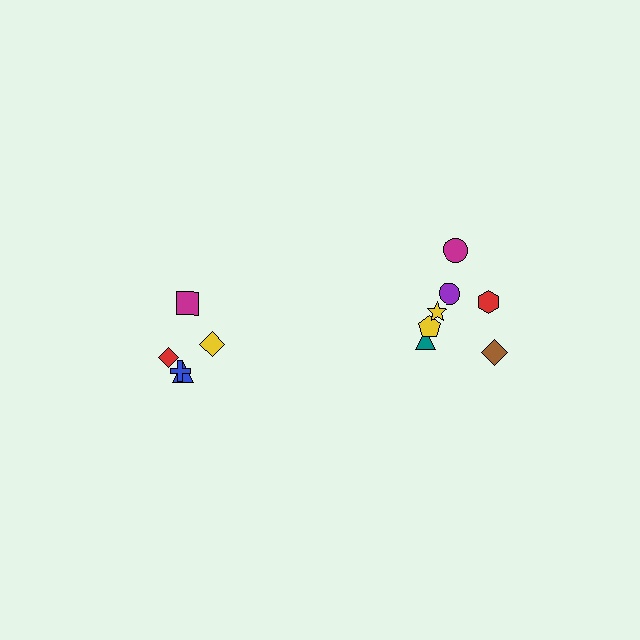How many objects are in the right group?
There are 7 objects.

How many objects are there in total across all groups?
There are 12 objects.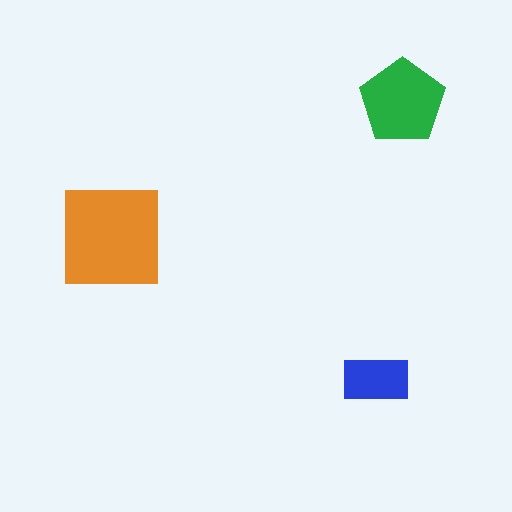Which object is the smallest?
The blue rectangle.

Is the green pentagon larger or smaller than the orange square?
Smaller.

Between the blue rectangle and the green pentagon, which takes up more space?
The green pentagon.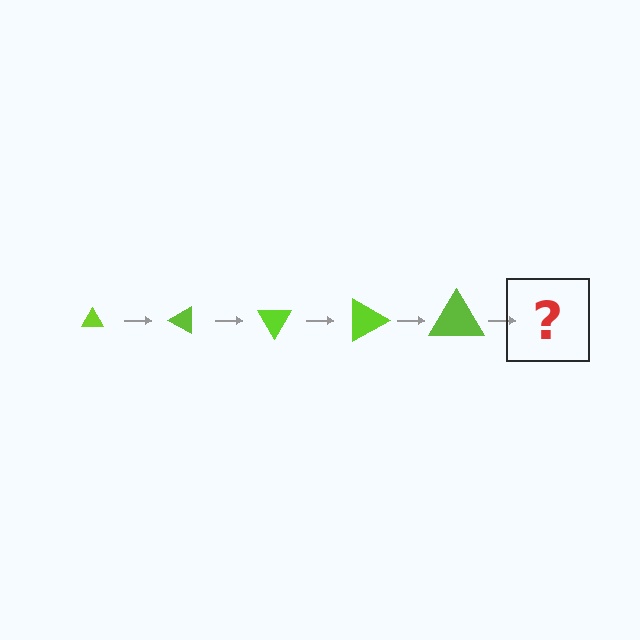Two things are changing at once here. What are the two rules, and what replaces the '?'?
The two rules are that the triangle grows larger each step and it rotates 30 degrees each step. The '?' should be a triangle, larger than the previous one and rotated 150 degrees from the start.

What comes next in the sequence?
The next element should be a triangle, larger than the previous one and rotated 150 degrees from the start.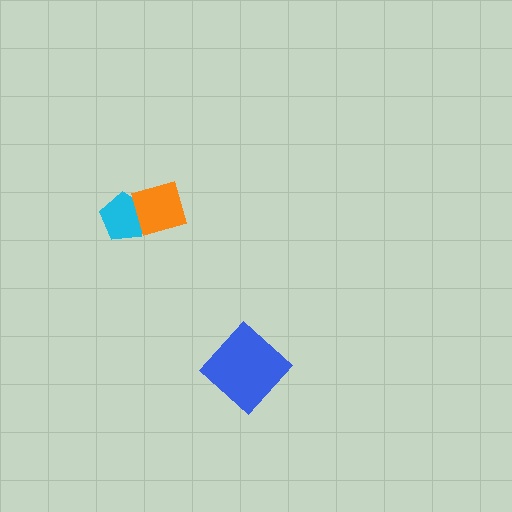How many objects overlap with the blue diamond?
0 objects overlap with the blue diamond.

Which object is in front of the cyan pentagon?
The orange diamond is in front of the cyan pentagon.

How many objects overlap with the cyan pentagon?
1 object overlaps with the cyan pentagon.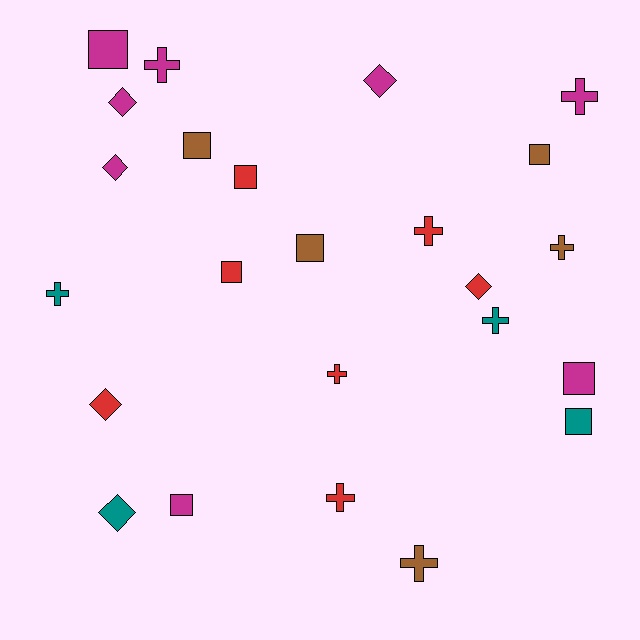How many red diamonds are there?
There are 2 red diamonds.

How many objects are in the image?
There are 24 objects.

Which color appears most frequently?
Magenta, with 8 objects.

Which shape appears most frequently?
Square, with 9 objects.